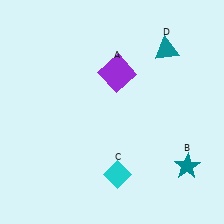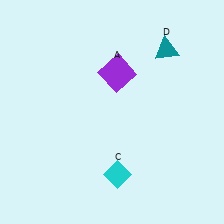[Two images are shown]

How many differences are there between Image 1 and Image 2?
There is 1 difference between the two images.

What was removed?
The teal star (B) was removed in Image 2.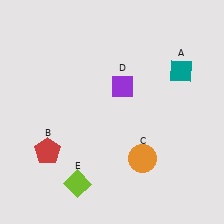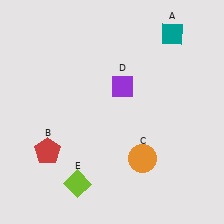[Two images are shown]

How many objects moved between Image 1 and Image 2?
1 object moved between the two images.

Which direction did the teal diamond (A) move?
The teal diamond (A) moved up.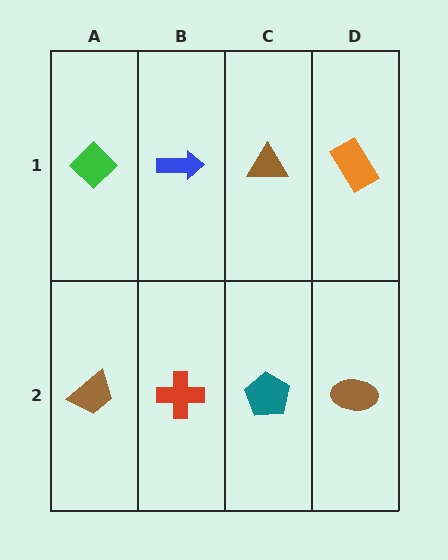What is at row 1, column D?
An orange rectangle.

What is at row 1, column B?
A blue arrow.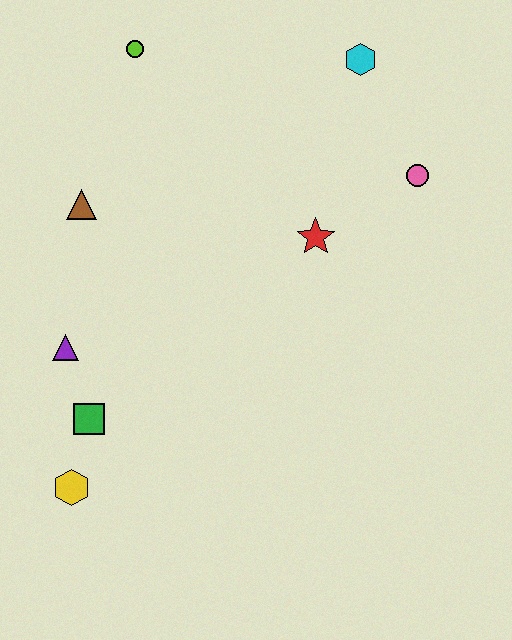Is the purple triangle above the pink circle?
No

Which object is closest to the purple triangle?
The green square is closest to the purple triangle.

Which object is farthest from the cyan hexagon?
The yellow hexagon is farthest from the cyan hexagon.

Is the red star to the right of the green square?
Yes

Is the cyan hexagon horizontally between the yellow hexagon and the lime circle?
No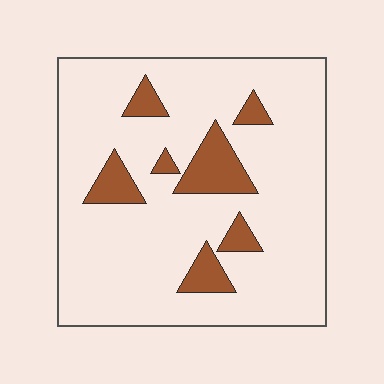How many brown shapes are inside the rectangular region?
7.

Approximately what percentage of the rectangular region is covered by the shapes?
Approximately 15%.